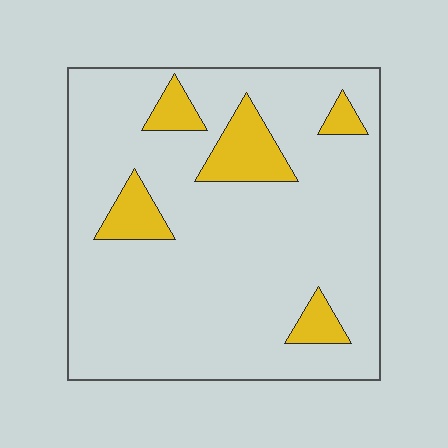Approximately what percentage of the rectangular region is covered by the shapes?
Approximately 15%.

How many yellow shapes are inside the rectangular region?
5.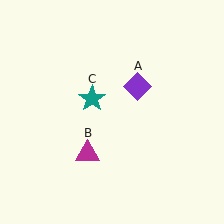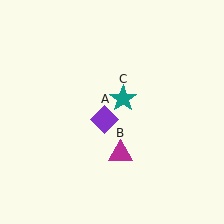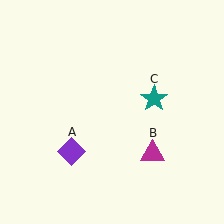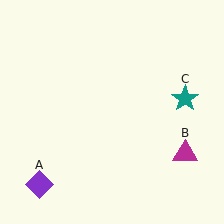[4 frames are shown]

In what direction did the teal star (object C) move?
The teal star (object C) moved right.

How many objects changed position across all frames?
3 objects changed position: purple diamond (object A), magenta triangle (object B), teal star (object C).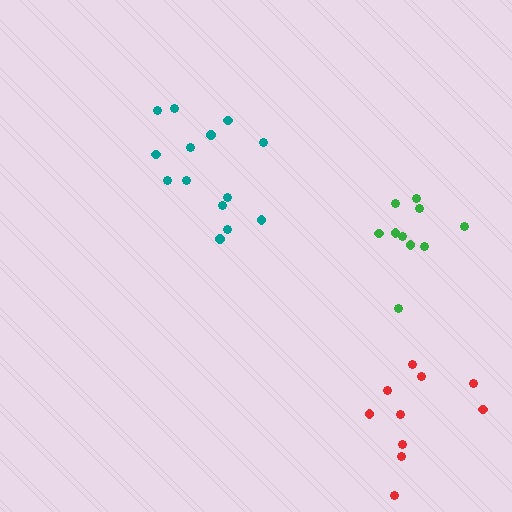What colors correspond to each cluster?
The clusters are colored: green, teal, red.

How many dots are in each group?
Group 1: 10 dots, Group 2: 14 dots, Group 3: 10 dots (34 total).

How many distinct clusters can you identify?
There are 3 distinct clusters.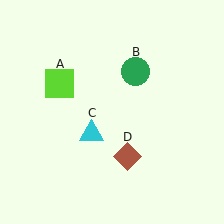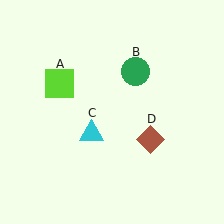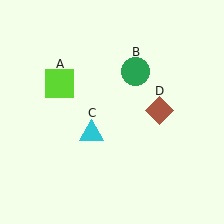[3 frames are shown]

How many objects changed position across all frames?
1 object changed position: brown diamond (object D).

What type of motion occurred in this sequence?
The brown diamond (object D) rotated counterclockwise around the center of the scene.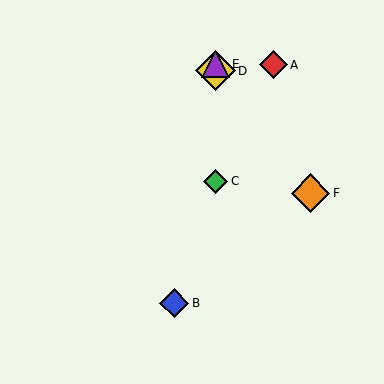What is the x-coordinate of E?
Object E is at x≈216.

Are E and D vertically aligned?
Yes, both are at x≈216.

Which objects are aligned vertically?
Objects C, D, E are aligned vertically.